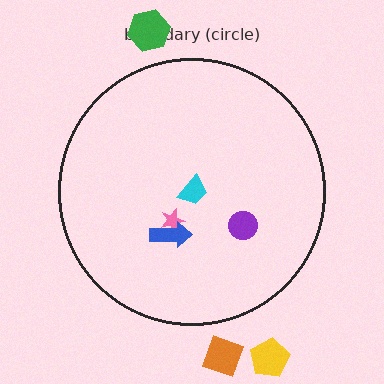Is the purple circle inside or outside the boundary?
Inside.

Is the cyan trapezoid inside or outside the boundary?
Inside.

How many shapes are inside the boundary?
4 inside, 3 outside.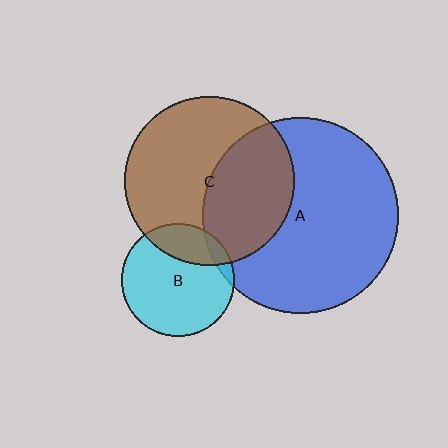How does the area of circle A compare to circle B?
Approximately 3.0 times.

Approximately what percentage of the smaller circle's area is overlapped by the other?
Approximately 5%.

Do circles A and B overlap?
Yes.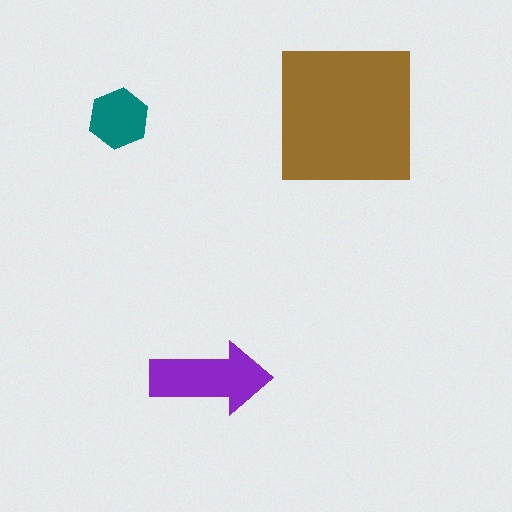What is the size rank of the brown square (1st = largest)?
1st.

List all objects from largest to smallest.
The brown square, the purple arrow, the teal hexagon.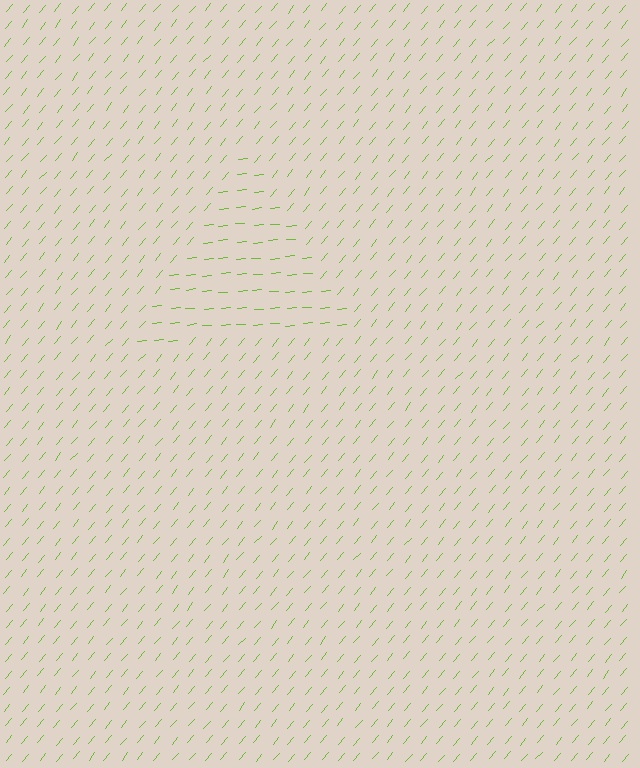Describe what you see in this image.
The image is filled with small lime line segments. A triangle region in the image has lines oriented differently from the surrounding lines, creating a visible texture boundary.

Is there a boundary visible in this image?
Yes, there is a texture boundary formed by a change in line orientation.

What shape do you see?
I see a triangle.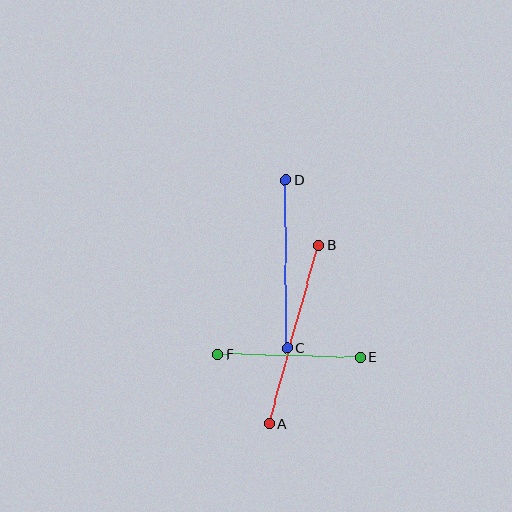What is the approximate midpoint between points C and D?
The midpoint is at approximately (286, 264) pixels.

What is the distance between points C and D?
The distance is approximately 168 pixels.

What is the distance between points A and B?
The distance is approximately 185 pixels.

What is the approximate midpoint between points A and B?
The midpoint is at approximately (294, 335) pixels.